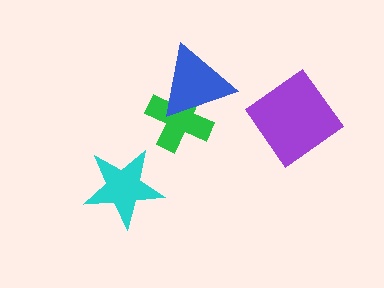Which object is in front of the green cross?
The blue triangle is in front of the green cross.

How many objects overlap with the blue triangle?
1 object overlaps with the blue triangle.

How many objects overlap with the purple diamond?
0 objects overlap with the purple diamond.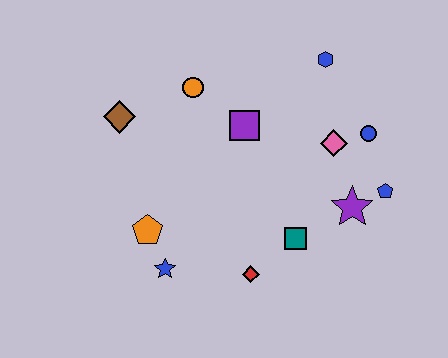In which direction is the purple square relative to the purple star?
The purple square is to the left of the purple star.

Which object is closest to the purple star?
The blue pentagon is closest to the purple star.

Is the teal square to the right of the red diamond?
Yes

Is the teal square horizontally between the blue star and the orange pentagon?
No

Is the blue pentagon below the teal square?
No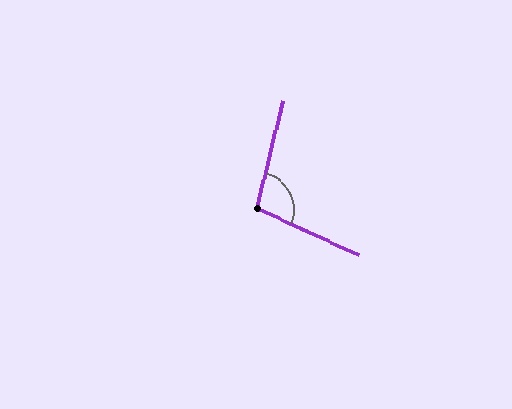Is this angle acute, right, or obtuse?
It is obtuse.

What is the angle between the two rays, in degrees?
Approximately 101 degrees.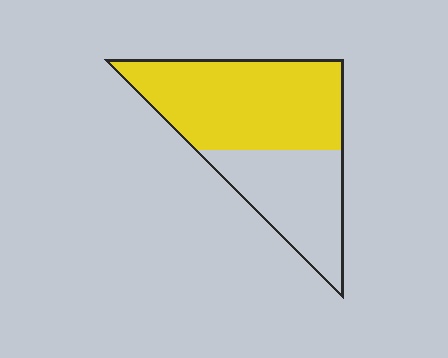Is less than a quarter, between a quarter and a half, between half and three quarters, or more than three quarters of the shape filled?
Between half and three quarters.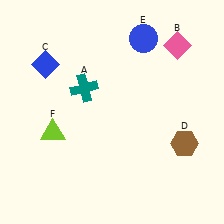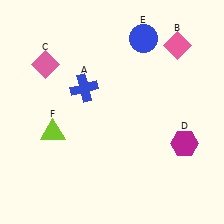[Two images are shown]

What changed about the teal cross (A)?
In Image 1, A is teal. In Image 2, it changed to blue.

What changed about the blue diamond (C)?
In Image 1, C is blue. In Image 2, it changed to pink.